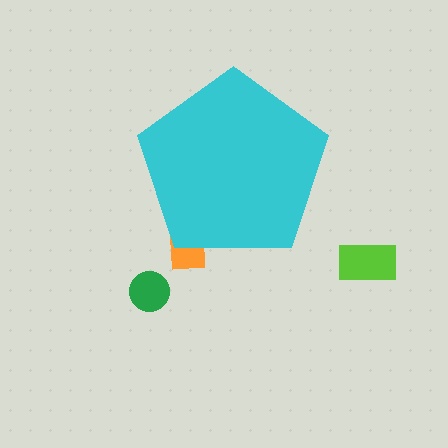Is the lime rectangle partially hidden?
No, the lime rectangle is fully visible.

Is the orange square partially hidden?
Yes, the orange square is partially hidden behind the cyan pentagon.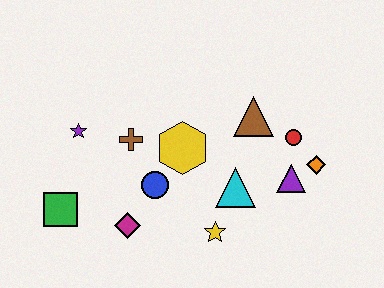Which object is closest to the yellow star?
The cyan triangle is closest to the yellow star.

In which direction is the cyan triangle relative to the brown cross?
The cyan triangle is to the right of the brown cross.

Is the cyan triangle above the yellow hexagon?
No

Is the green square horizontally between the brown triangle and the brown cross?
No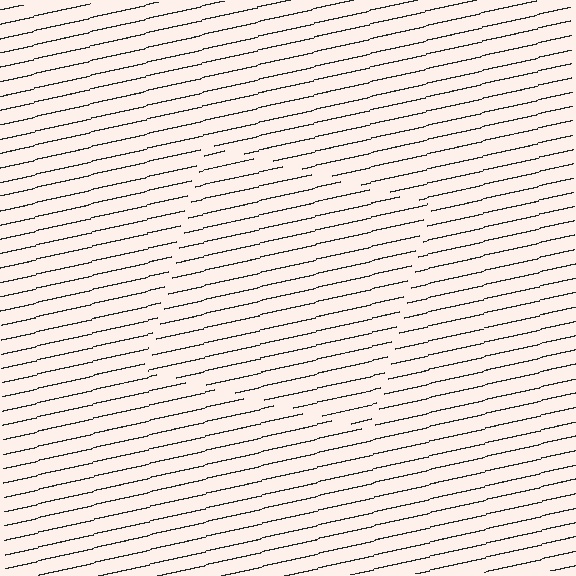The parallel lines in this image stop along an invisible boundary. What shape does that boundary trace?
An illusory square. The interior of the shape contains the same grating, shifted by half a period — the contour is defined by the phase discontinuity where line-ends from the inner and outer gratings abut.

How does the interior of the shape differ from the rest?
The interior of the shape contains the same grating, shifted by half a period — the contour is defined by the phase discontinuity where line-ends from the inner and outer gratings abut.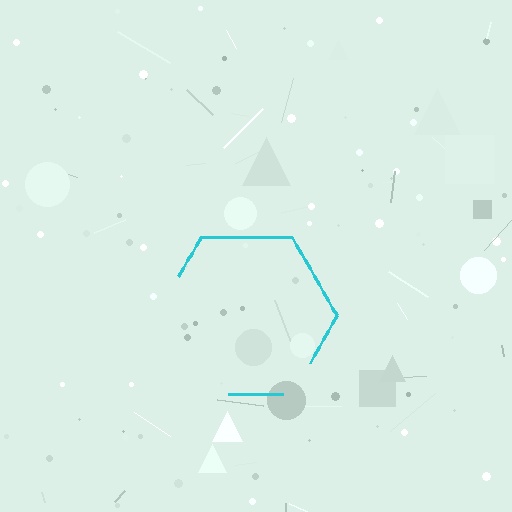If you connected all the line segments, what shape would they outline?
They would outline a hexagon.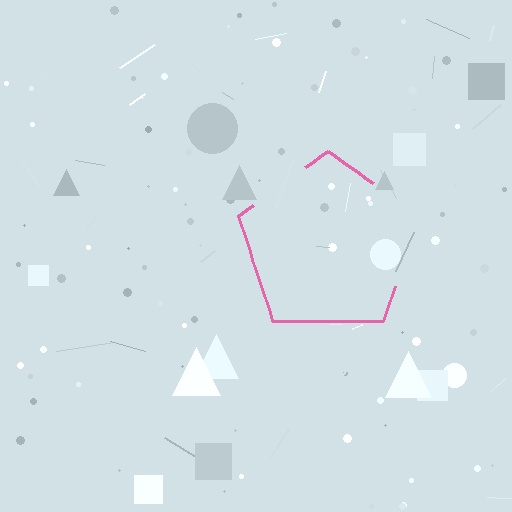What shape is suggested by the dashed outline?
The dashed outline suggests a pentagon.